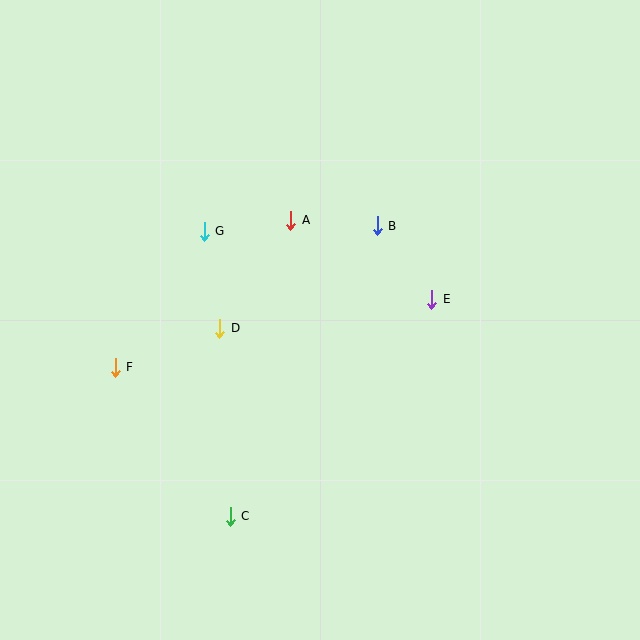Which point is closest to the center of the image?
Point D at (220, 328) is closest to the center.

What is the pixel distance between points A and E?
The distance between A and E is 162 pixels.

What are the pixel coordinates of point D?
Point D is at (220, 328).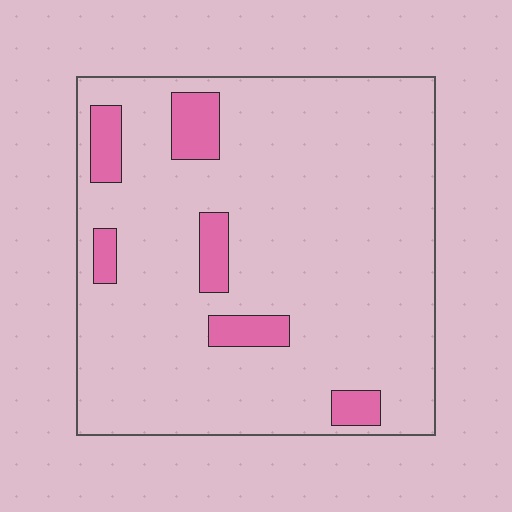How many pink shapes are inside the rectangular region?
6.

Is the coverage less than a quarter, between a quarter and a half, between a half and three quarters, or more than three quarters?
Less than a quarter.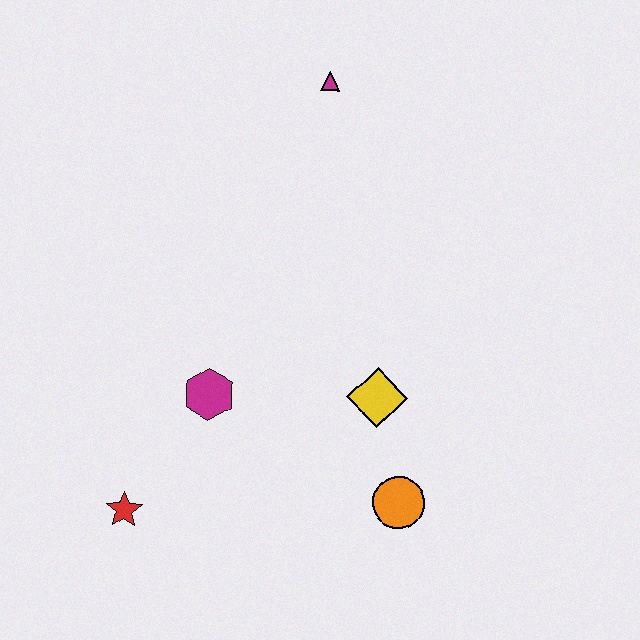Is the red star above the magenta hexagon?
No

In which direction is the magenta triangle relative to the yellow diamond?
The magenta triangle is above the yellow diamond.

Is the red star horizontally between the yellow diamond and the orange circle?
No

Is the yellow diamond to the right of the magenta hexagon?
Yes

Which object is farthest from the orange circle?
The magenta triangle is farthest from the orange circle.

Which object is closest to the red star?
The magenta hexagon is closest to the red star.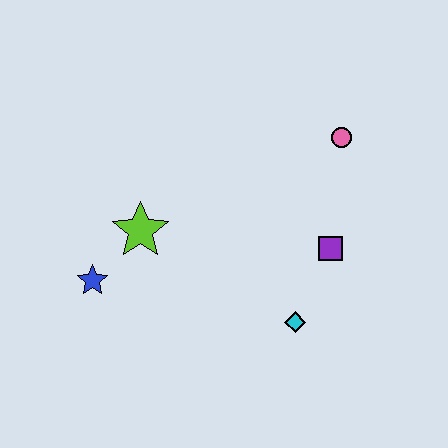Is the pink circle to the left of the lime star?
No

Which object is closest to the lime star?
The blue star is closest to the lime star.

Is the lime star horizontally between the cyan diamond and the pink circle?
No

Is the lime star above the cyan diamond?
Yes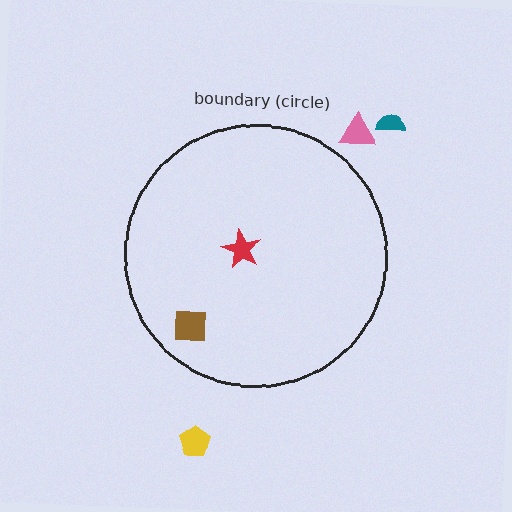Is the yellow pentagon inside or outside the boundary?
Outside.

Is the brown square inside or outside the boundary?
Inside.